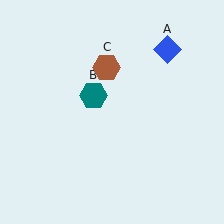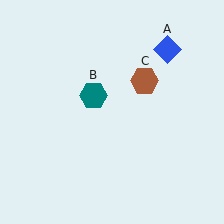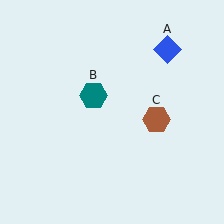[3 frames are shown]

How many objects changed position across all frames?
1 object changed position: brown hexagon (object C).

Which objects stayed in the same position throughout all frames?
Blue diamond (object A) and teal hexagon (object B) remained stationary.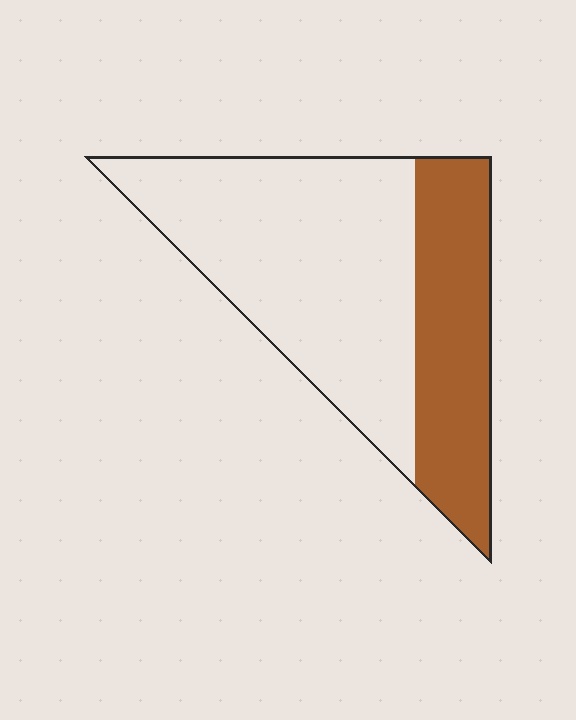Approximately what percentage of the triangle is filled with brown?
Approximately 35%.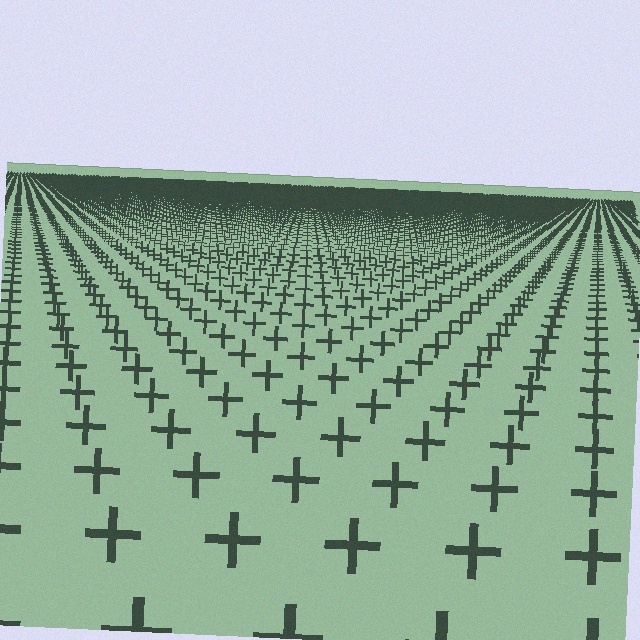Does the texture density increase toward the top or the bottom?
Density increases toward the top.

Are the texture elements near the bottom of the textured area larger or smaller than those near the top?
Larger. Near the bottom, elements are closer to the viewer and appear at a bigger on-screen size.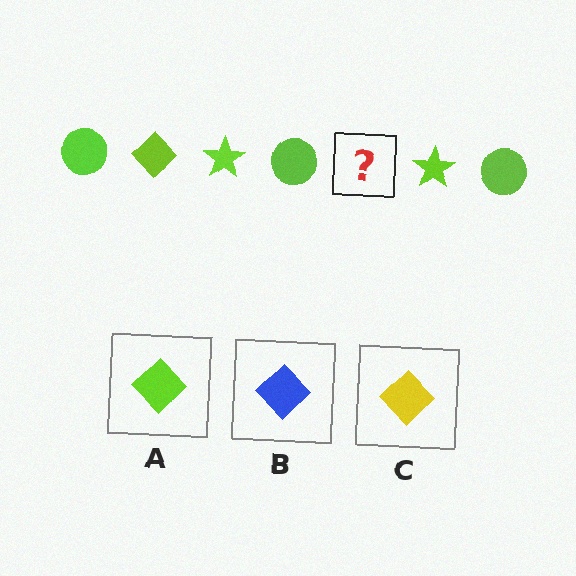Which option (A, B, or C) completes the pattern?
A.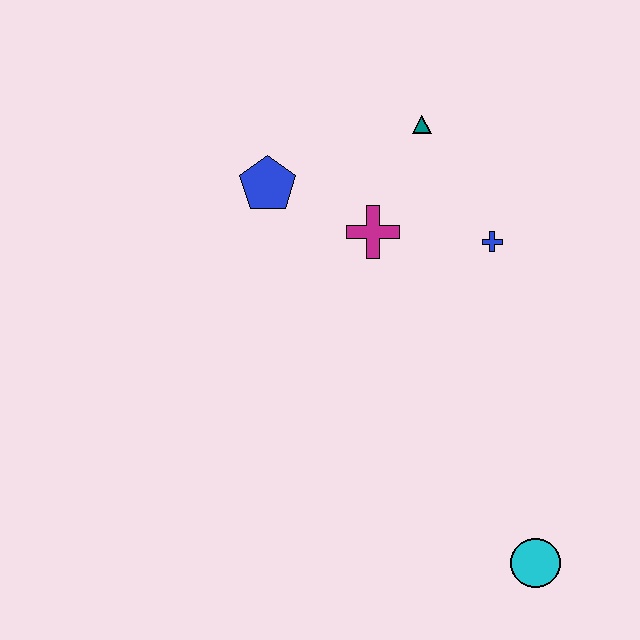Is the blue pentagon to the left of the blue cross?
Yes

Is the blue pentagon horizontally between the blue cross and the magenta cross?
No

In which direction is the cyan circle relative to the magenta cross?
The cyan circle is below the magenta cross.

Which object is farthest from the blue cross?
The cyan circle is farthest from the blue cross.